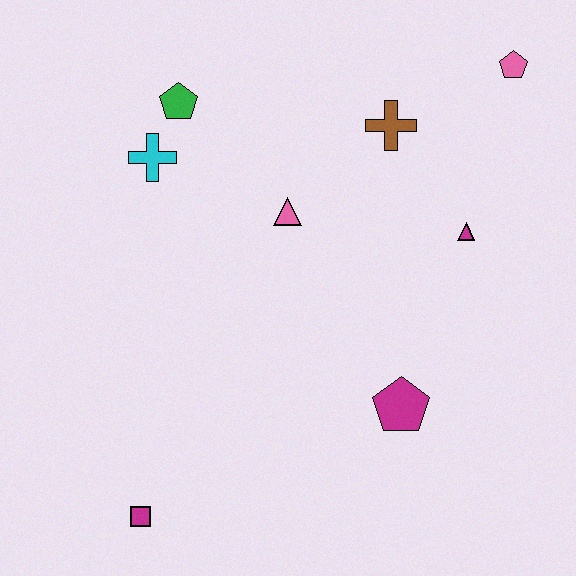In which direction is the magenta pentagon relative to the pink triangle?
The magenta pentagon is below the pink triangle.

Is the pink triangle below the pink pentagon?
Yes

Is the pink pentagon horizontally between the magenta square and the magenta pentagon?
No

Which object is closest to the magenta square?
The magenta pentagon is closest to the magenta square.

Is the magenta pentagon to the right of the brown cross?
Yes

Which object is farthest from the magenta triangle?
The magenta square is farthest from the magenta triangle.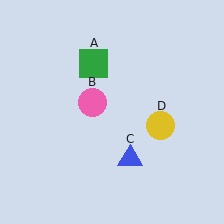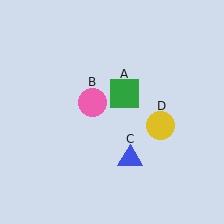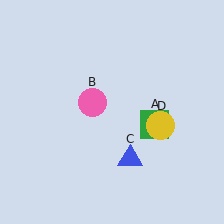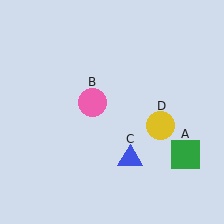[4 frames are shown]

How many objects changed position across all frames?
1 object changed position: green square (object A).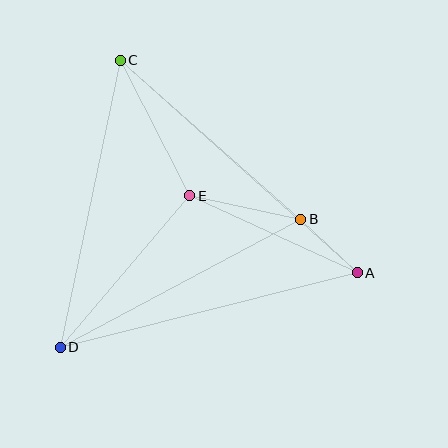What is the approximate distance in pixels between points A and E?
The distance between A and E is approximately 184 pixels.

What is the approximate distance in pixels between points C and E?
The distance between C and E is approximately 152 pixels.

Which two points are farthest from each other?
Points A and C are farthest from each other.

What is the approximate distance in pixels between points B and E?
The distance between B and E is approximately 113 pixels.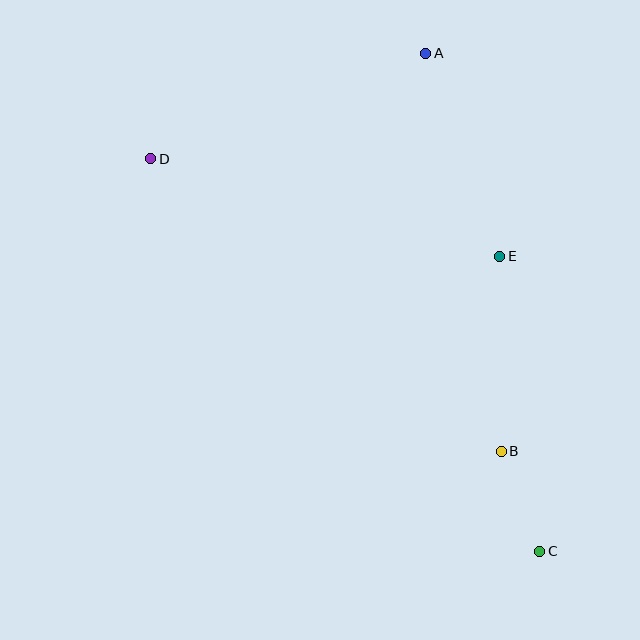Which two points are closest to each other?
Points B and C are closest to each other.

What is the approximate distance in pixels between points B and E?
The distance between B and E is approximately 195 pixels.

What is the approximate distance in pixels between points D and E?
The distance between D and E is approximately 362 pixels.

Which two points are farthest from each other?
Points C and D are farthest from each other.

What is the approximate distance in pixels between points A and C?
The distance between A and C is approximately 511 pixels.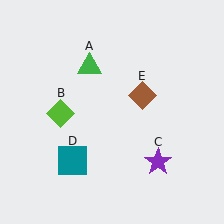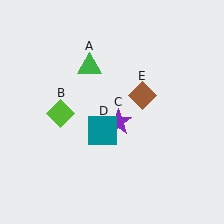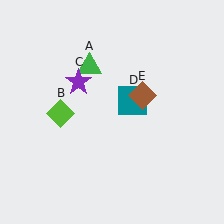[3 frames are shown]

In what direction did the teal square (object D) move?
The teal square (object D) moved up and to the right.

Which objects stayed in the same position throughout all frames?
Green triangle (object A) and lime diamond (object B) and brown diamond (object E) remained stationary.